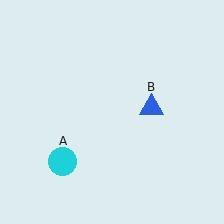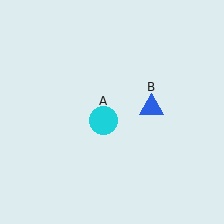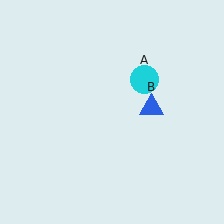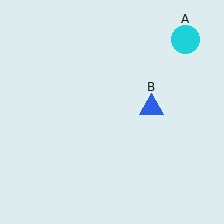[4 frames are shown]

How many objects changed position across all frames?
1 object changed position: cyan circle (object A).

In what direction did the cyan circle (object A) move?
The cyan circle (object A) moved up and to the right.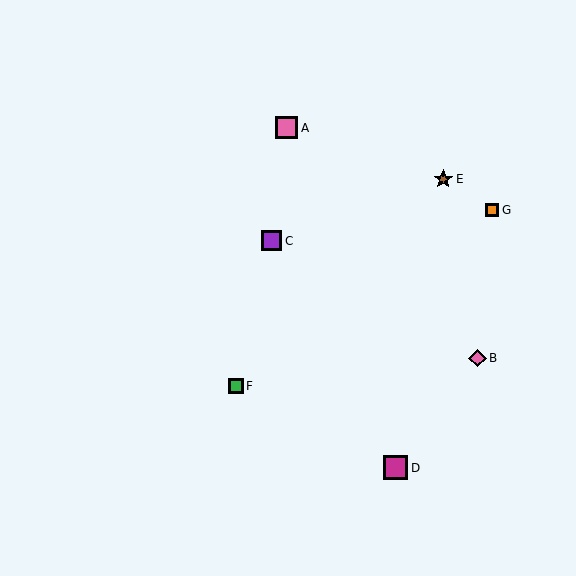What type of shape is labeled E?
Shape E is a brown star.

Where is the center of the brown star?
The center of the brown star is at (443, 179).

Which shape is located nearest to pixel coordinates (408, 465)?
The magenta square (labeled D) at (395, 468) is nearest to that location.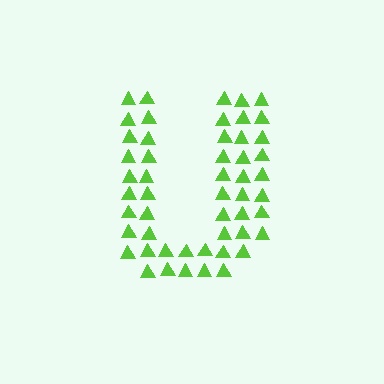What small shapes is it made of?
It is made of small triangles.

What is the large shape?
The large shape is the letter U.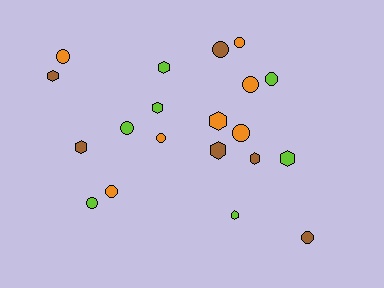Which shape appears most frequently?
Circle, with 11 objects.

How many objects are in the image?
There are 20 objects.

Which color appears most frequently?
Lime, with 7 objects.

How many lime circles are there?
There are 3 lime circles.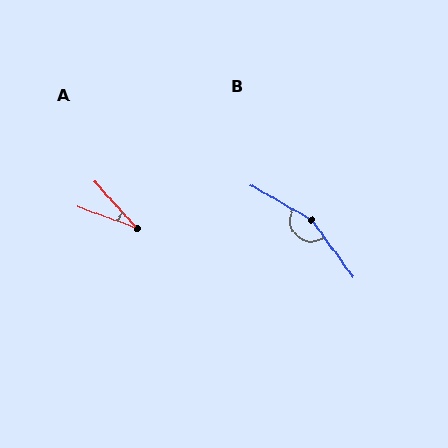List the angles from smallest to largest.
A (28°), B (156°).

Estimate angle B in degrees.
Approximately 156 degrees.